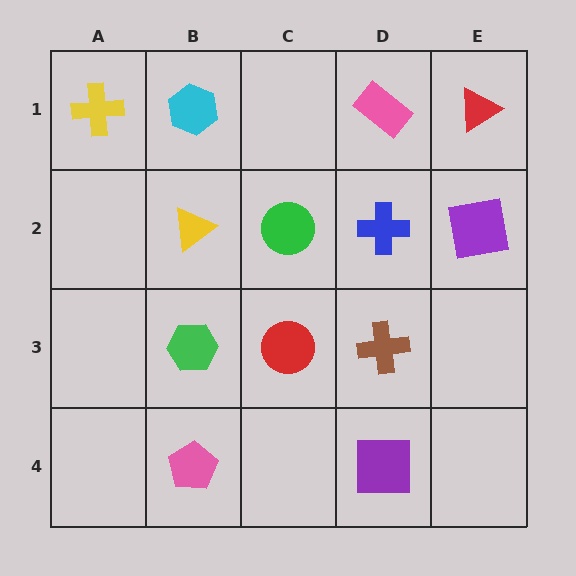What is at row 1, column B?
A cyan hexagon.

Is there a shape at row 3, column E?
No, that cell is empty.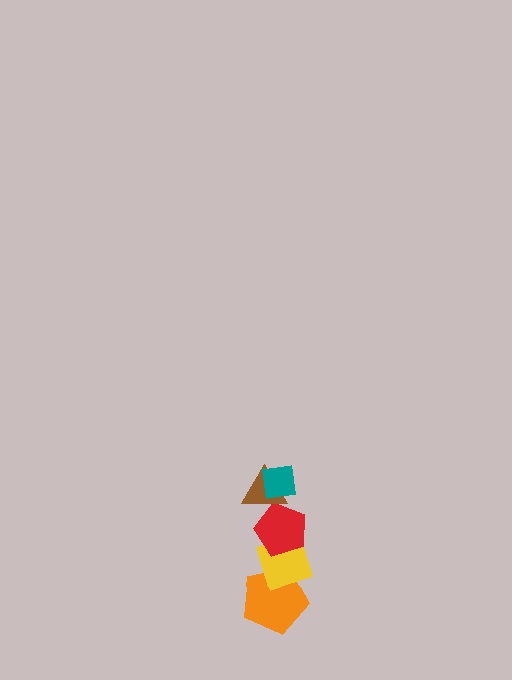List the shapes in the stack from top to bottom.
From top to bottom: the teal square, the brown triangle, the red pentagon, the yellow diamond, the orange pentagon.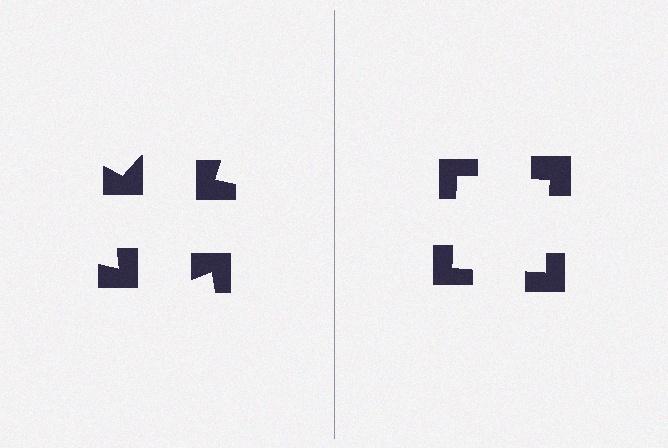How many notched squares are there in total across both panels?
8 — 4 on each side.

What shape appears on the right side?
An illusory square.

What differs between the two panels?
The notched squares are positioned identically on both sides; only the wedge orientations differ. On the right they align to a square; on the left they are misaligned.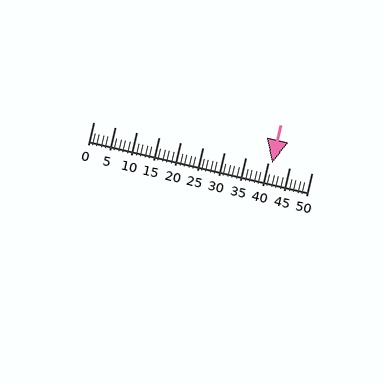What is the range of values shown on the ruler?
The ruler shows values from 0 to 50.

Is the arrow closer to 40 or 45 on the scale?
The arrow is closer to 40.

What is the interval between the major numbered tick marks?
The major tick marks are spaced 5 units apart.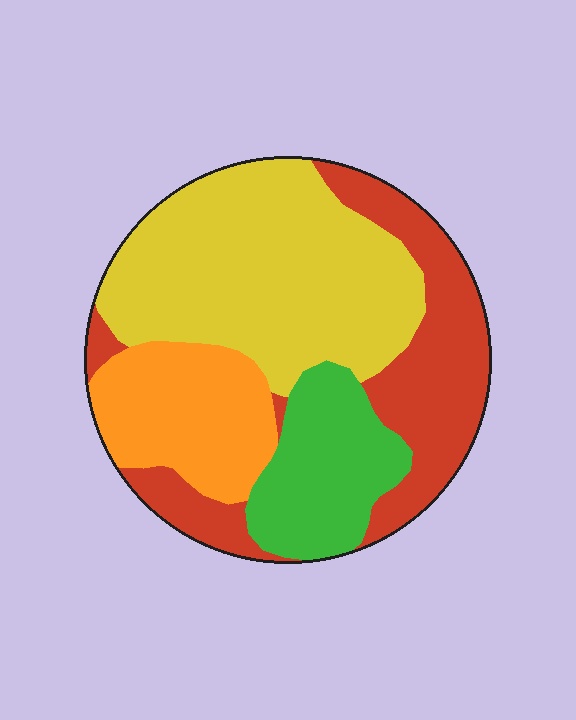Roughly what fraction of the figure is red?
Red covers around 25% of the figure.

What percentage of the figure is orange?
Orange covers 18% of the figure.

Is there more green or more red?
Red.